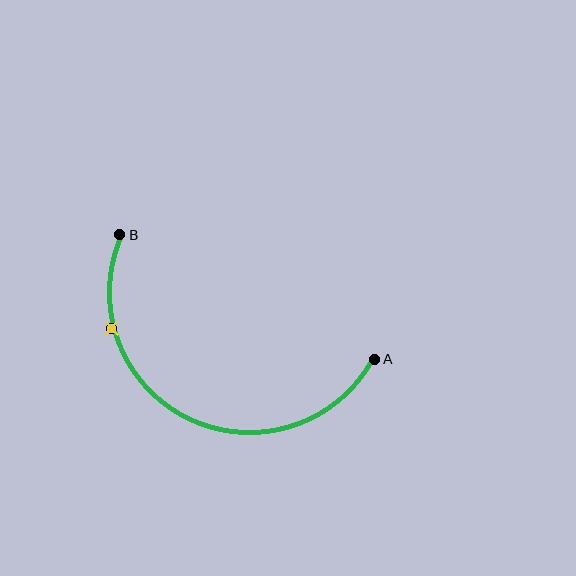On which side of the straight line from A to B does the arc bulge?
The arc bulges below the straight line connecting A and B.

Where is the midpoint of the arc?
The arc midpoint is the point on the curve farthest from the straight line joining A and B. It sits below that line.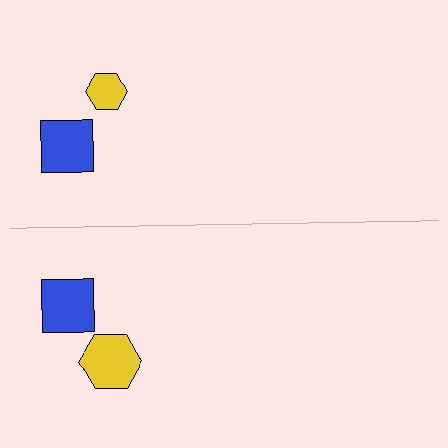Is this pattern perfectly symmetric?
No, the pattern is not perfectly symmetric. The yellow hexagon on the bottom side has a different size than its mirror counterpart.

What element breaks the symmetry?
The yellow hexagon on the bottom side has a different size than its mirror counterpart.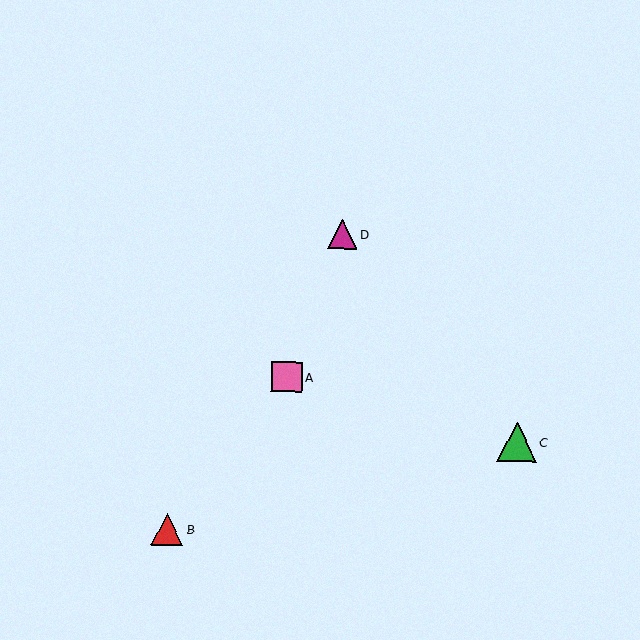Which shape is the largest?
The green triangle (labeled C) is the largest.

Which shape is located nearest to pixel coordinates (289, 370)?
The pink square (labeled A) at (287, 377) is nearest to that location.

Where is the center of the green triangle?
The center of the green triangle is at (517, 442).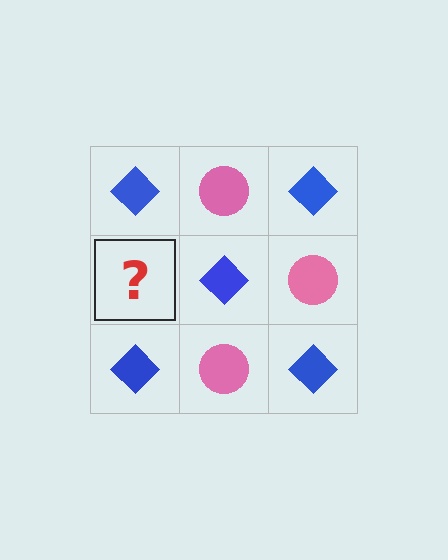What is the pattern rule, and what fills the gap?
The rule is that it alternates blue diamond and pink circle in a checkerboard pattern. The gap should be filled with a pink circle.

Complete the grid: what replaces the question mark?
The question mark should be replaced with a pink circle.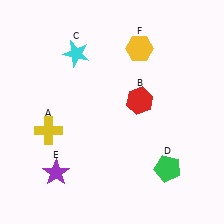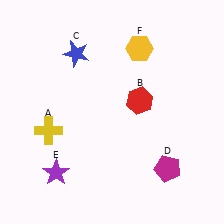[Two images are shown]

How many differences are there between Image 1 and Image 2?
There are 2 differences between the two images.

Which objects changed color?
C changed from cyan to blue. D changed from green to magenta.